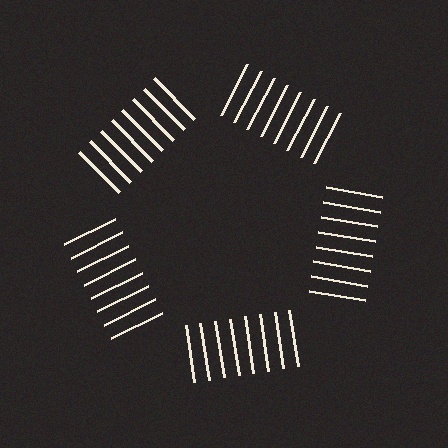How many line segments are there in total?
40 — 8 along each of the 5 edges.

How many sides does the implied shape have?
5 sides — the line-ends trace a pentagon.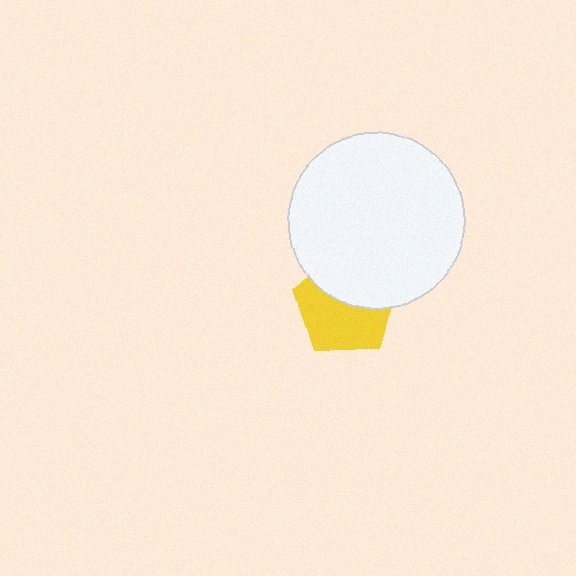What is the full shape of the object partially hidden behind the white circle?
The partially hidden object is a yellow pentagon.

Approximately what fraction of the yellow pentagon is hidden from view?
Roughly 44% of the yellow pentagon is hidden behind the white circle.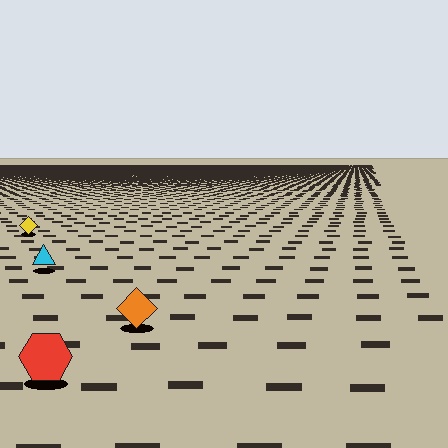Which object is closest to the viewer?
The red hexagon is closest. The texture marks near it are larger and more spread out.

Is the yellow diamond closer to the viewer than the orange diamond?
No. The orange diamond is closer — you can tell from the texture gradient: the ground texture is coarser near it.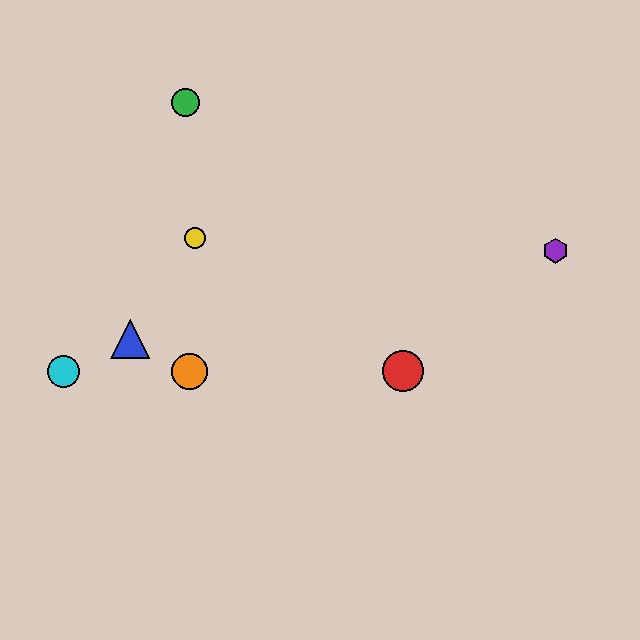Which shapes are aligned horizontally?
The red circle, the orange circle, the cyan circle are aligned horizontally.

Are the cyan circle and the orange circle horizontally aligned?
Yes, both are at y≈371.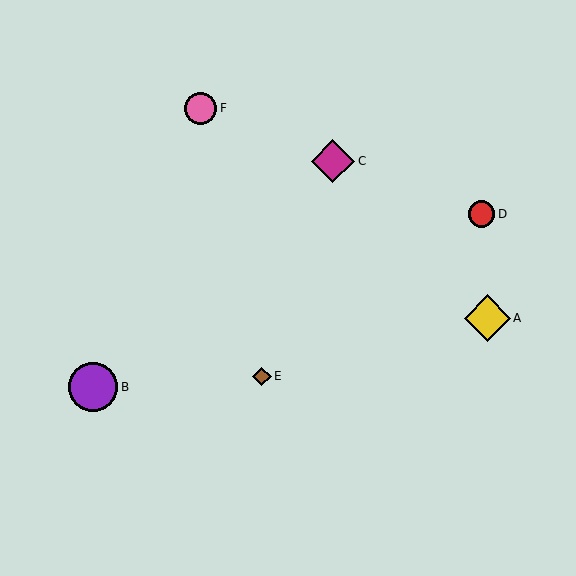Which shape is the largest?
The purple circle (labeled B) is the largest.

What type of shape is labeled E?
Shape E is a brown diamond.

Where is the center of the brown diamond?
The center of the brown diamond is at (262, 376).